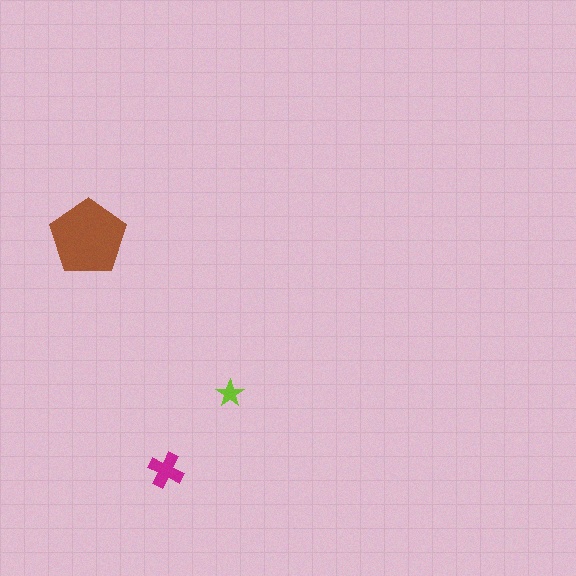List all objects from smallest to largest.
The lime star, the magenta cross, the brown pentagon.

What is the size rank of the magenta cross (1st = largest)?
2nd.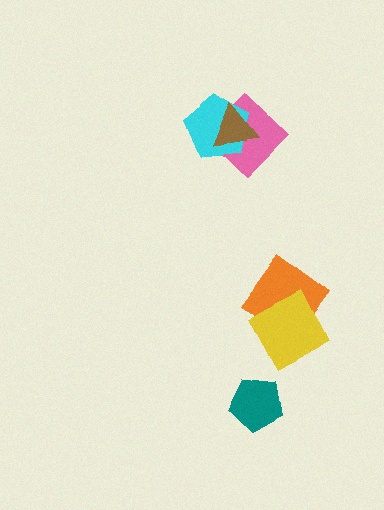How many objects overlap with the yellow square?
1 object overlaps with the yellow square.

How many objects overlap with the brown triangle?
2 objects overlap with the brown triangle.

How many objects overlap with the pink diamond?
2 objects overlap with the pink diamond.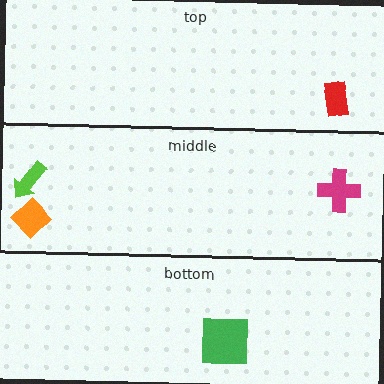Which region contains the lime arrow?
The middle region.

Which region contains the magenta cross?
The middle region.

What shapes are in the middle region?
The magenta cross, the orange diamond, the lime arrow.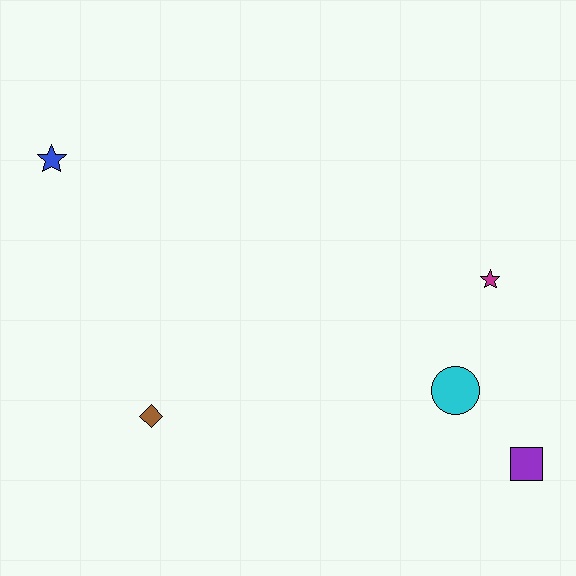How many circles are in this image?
There is 1 circle.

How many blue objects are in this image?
There is 1 blue object.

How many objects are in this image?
There are 5 objects.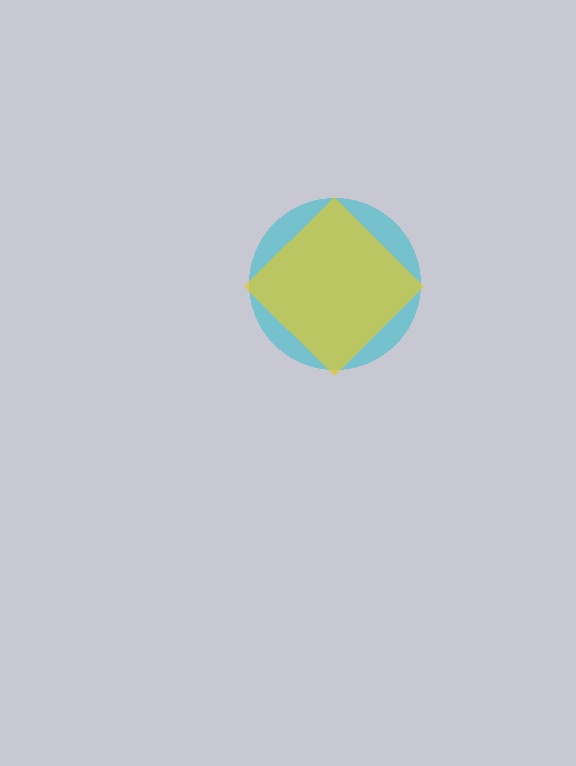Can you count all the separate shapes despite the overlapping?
Yes, there are 2 separate shapes.